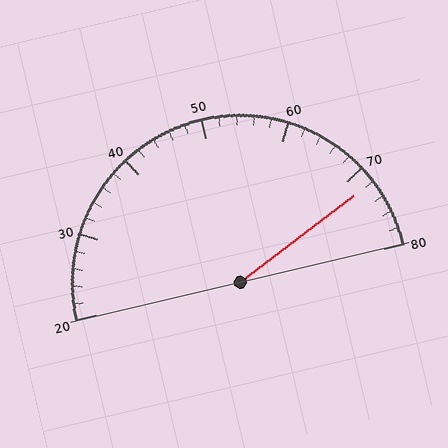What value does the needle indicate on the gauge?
The needle indicates approximately 72.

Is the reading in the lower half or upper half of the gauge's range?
The reading is in the upper half of the range (20 to 80).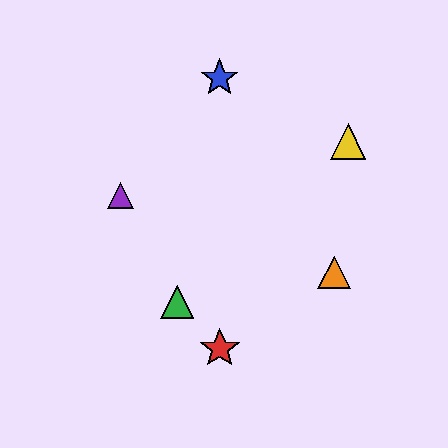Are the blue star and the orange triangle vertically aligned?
No, the blue star is at x≈220 and the orange triangle is at x≈334.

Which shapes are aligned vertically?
The red star, the blue star are aligned vertically.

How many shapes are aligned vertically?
2 shapes (the red star, the blue star) are aligned vertically.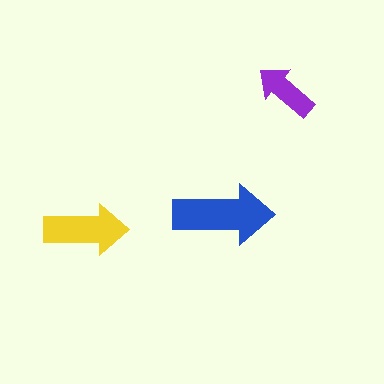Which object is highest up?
The purple arrow is topmost.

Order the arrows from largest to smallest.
the blue one, the yellow one, the purple one.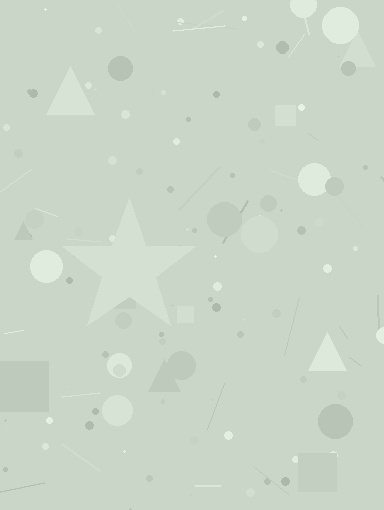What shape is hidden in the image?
A star is hidden in the image.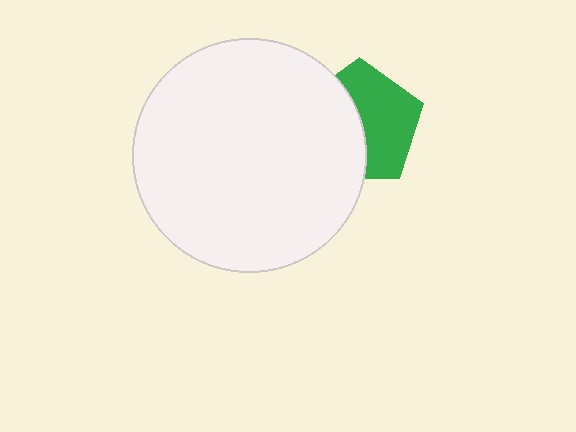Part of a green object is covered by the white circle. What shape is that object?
It is a pentagon.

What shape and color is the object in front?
The object in front is a white circle.